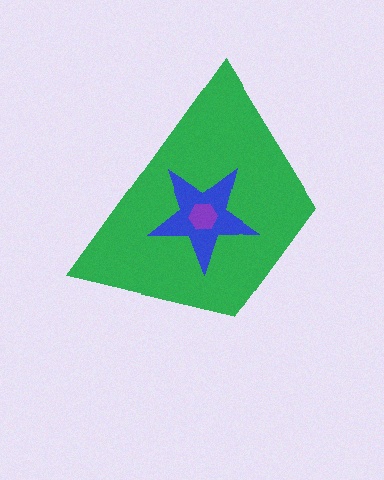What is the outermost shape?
The green trapezoid.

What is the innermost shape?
The purple hexagon.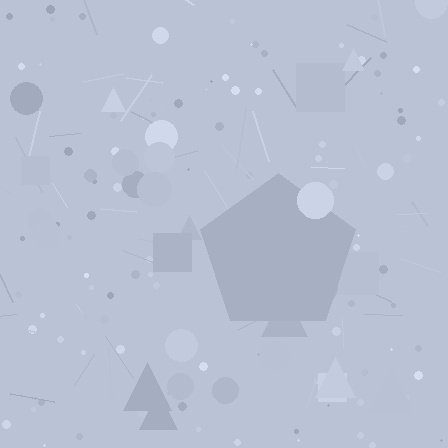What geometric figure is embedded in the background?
A pentagon is embedded in the background.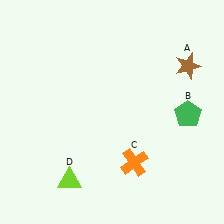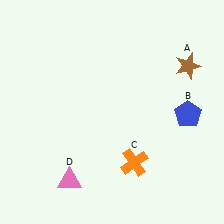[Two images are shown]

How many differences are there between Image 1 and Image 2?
There are 2 differences between the two images.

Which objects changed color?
B changed from green to blue. D changed from lime to pink.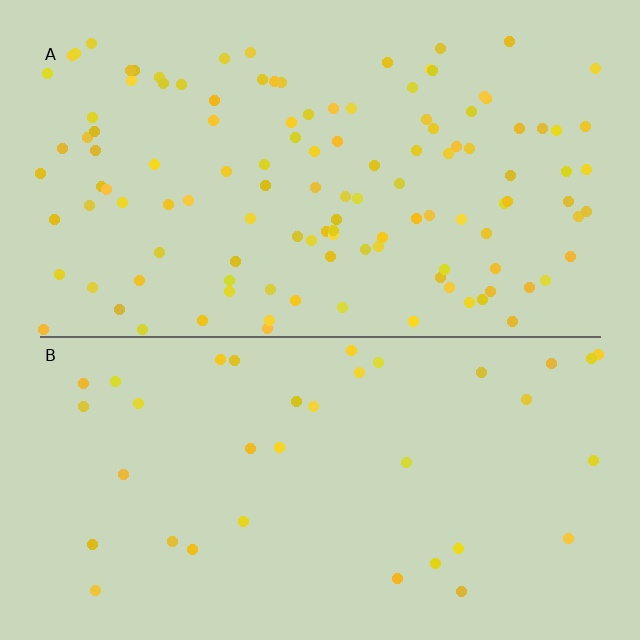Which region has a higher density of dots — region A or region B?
A (the top).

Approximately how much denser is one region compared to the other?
Approximately 3.4× — region A over region B.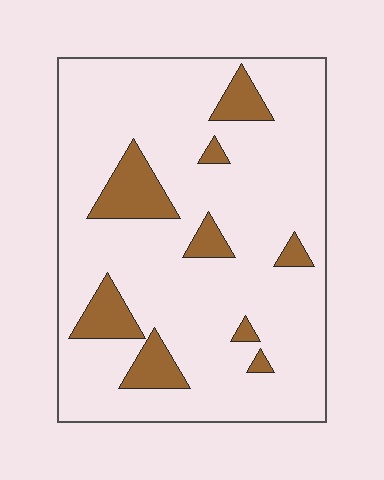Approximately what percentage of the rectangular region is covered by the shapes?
Approximately 15%.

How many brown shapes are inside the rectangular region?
9.